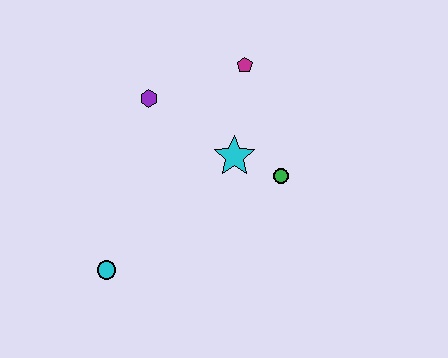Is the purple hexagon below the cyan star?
No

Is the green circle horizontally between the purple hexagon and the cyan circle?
No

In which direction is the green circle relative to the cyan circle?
The green circle is to the right of the cyan circle.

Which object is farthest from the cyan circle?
The magenta pentagon is farthest from the cyan circle.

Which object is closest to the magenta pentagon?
The cyan star is closest to the magenta pentagon.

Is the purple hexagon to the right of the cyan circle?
Yes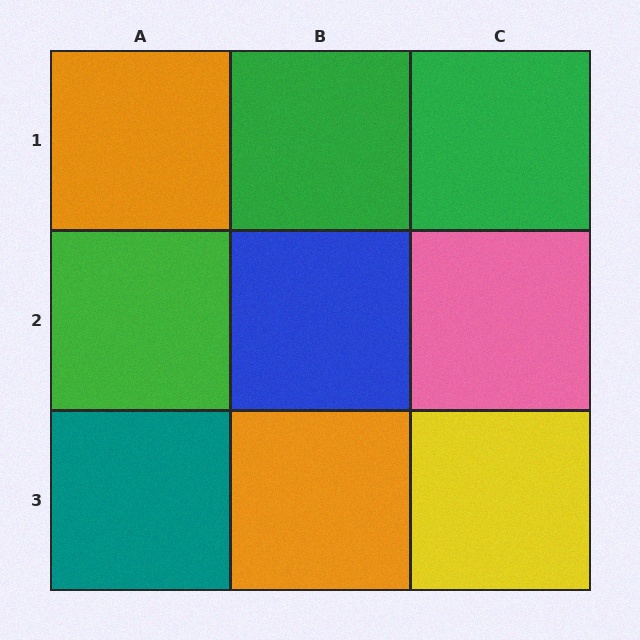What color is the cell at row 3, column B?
Orange.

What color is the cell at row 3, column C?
Yellow.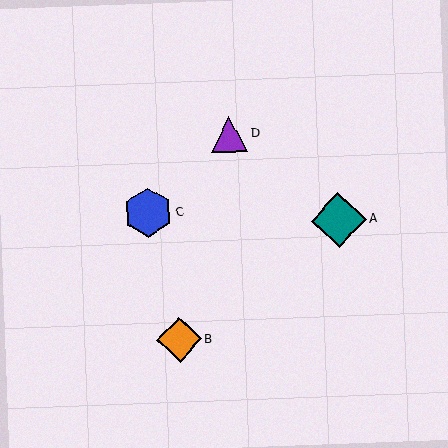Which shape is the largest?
The teal diamond (labeled A) is the largest.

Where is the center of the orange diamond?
The center of the orange diamond is at (179, 340).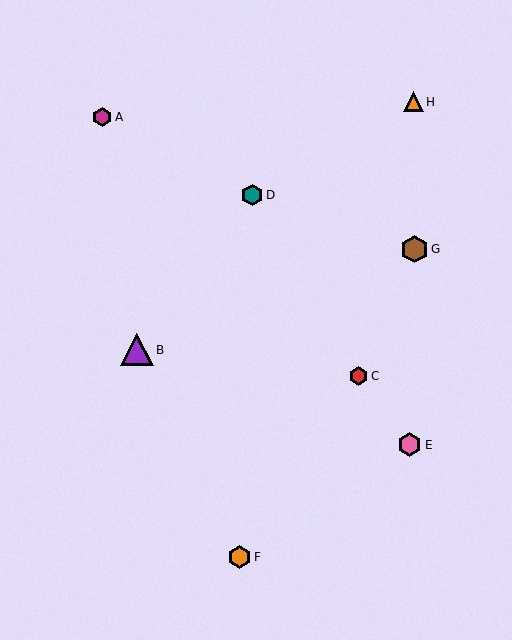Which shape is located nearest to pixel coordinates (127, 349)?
The purple triangle (labeled B) at (137, 350) is nearest to that location.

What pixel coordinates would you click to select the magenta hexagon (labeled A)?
Click at (102, 117) to select the magenta hexagon A.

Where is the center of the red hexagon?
The center of the red hexagon is at (359, 376).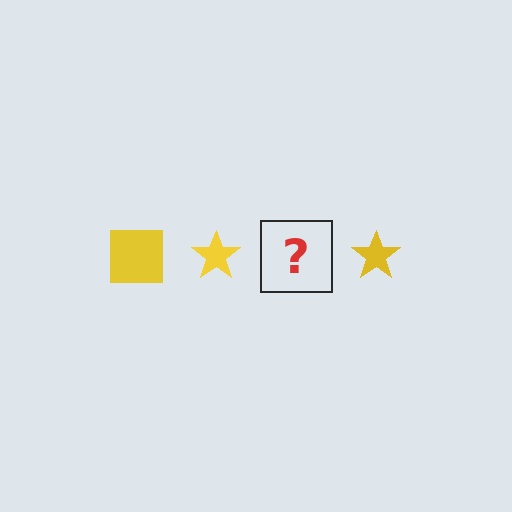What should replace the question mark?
The question mark should be replaced with a yellow square.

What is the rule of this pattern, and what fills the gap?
The rule is that the pattern cycles through square, star shapes in yellow. The gap should be filled with a yellow square.